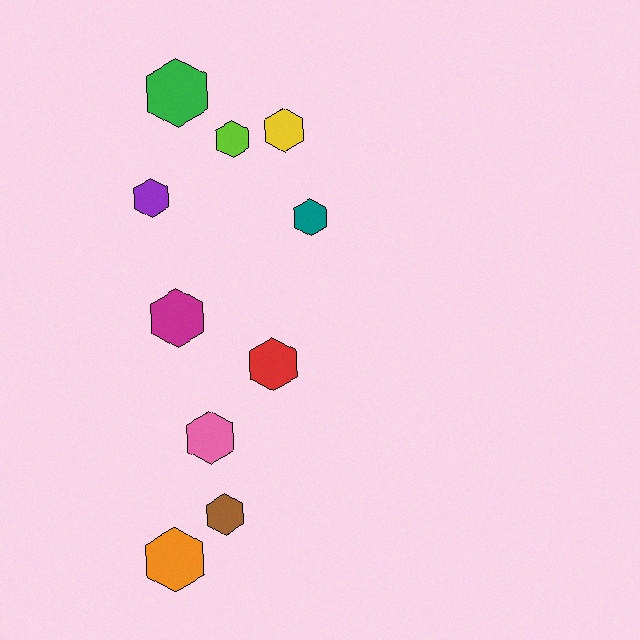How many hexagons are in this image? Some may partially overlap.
There are 10 hexagons.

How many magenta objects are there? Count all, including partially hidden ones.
There is 1 magenta object.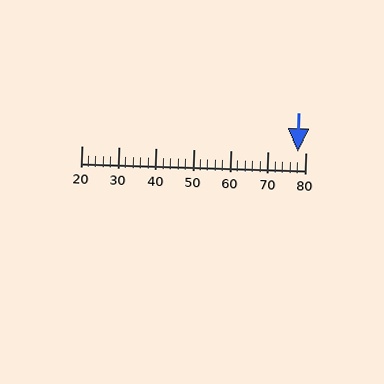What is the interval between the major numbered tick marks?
The major tick marks are spaced 10 units apart.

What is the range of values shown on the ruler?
The ruler shows values from 20 to 80.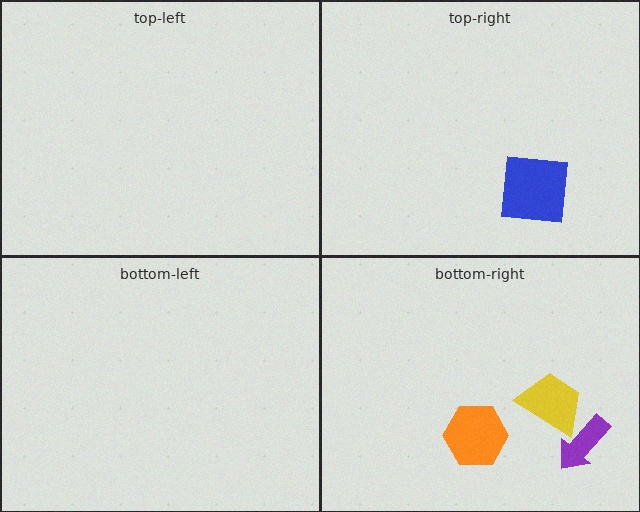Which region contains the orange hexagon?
The bottom-right region.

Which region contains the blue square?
The top-right region.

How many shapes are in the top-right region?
1.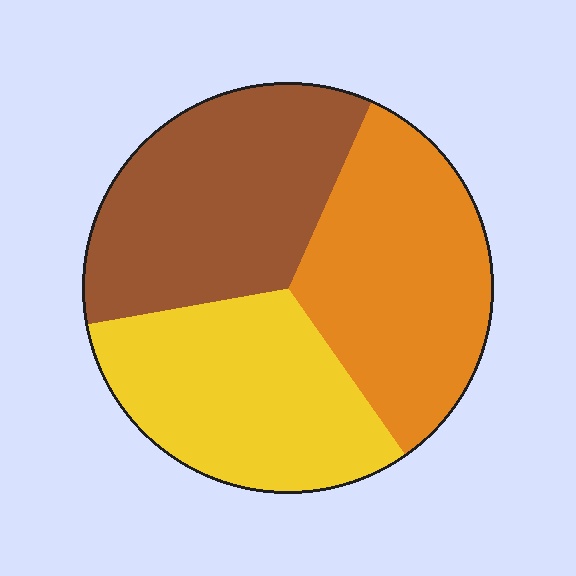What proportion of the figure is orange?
Orange covers roughly 35% of the figure.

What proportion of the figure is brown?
Brown takes up between a quarter and a half of the figure.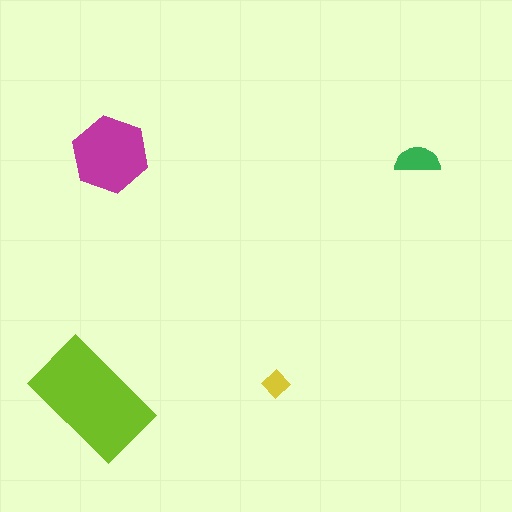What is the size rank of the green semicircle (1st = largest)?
3rd.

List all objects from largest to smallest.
The lime rectangle, the magenta hexagon, the green semicircle, the yellow diamond.